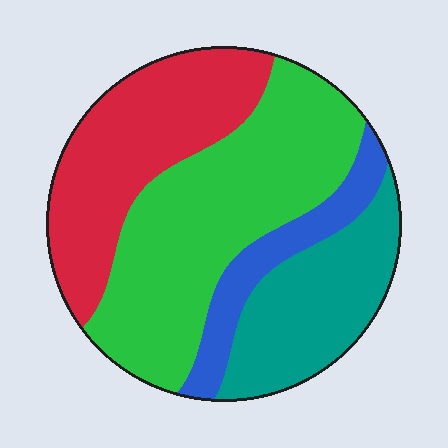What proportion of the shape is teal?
Teal takes up between a sixth and a third of the shape.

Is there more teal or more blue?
Teal.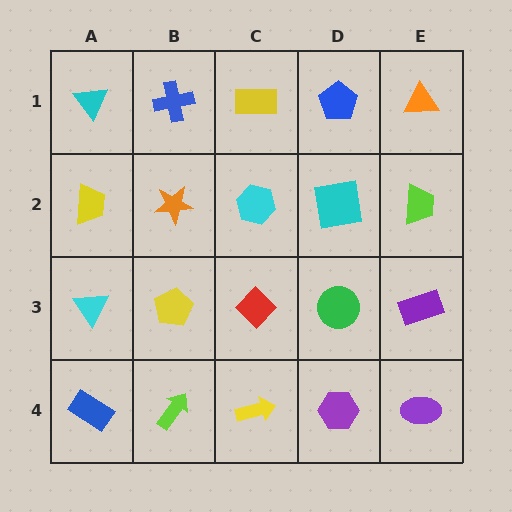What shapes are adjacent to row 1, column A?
A yellow trapezoid (row 2, column A), a blue cross (row 1, column B).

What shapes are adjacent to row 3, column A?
A yellow trapezoid (row 2, column A), a blue rectangle (row 4, column A), a yellow pentagon (row 3, column B).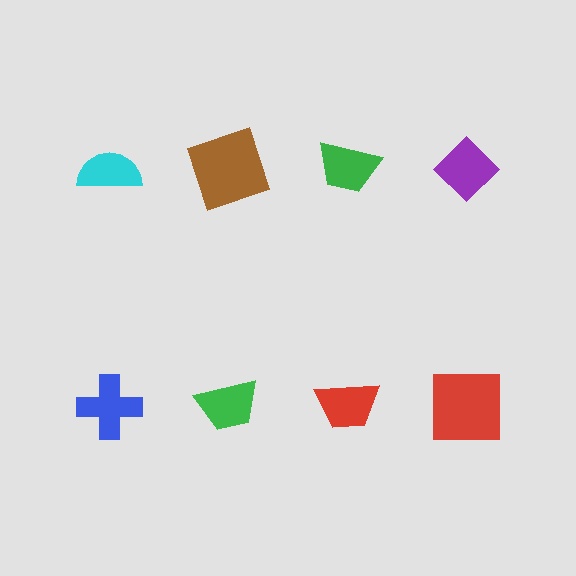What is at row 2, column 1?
A blue cross.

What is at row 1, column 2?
A brown square.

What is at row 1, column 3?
A green trapezoid.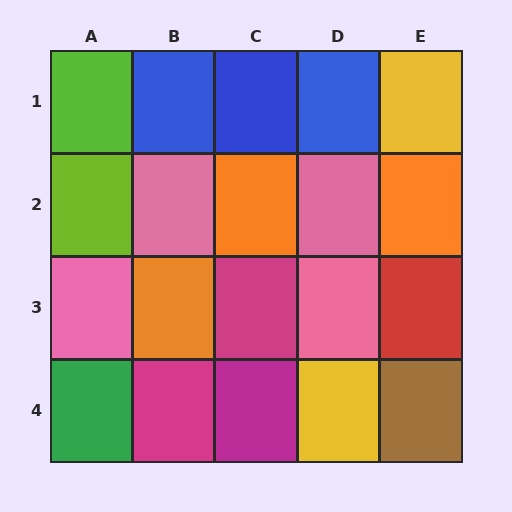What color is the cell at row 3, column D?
Pink.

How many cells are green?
1 cell is green.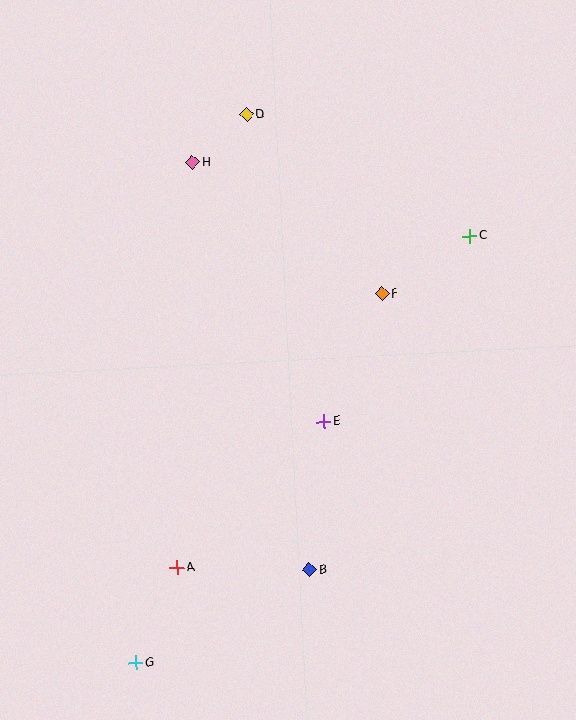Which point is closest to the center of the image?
Point E at (324, 421) is closest to the center.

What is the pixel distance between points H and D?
The distance between H and D is 72 pixels.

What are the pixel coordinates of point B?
Point B is at (310, 570).